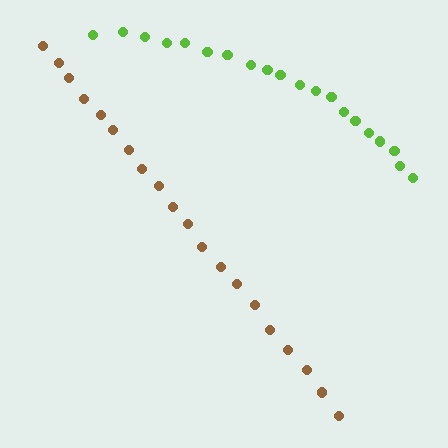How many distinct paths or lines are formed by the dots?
There are 2 distinct paths.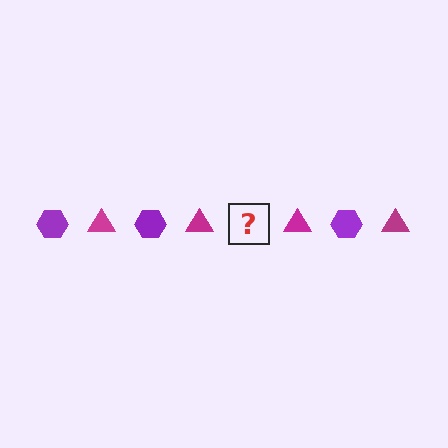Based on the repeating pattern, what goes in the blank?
The blank should be a purple hexagon.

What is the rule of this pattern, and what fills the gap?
The rule is that the pattern alternates between purple hexagon and magenta triangle. The gap should be filled with a purple hexagon.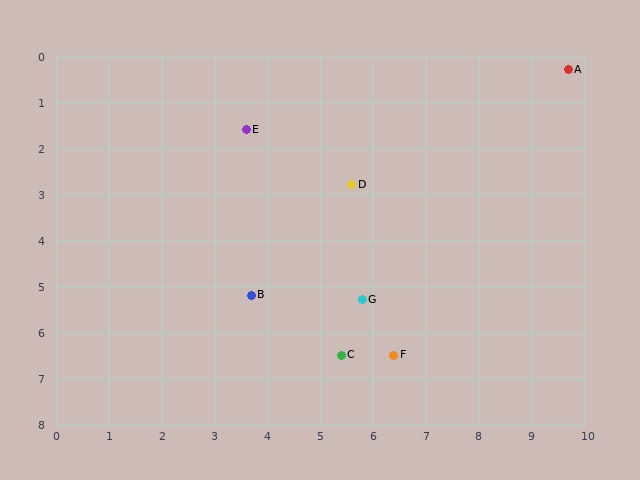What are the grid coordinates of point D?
Point D is at approximately (5.6, 2.8).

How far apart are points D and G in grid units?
Points D and G are about 2.5 grid units apart.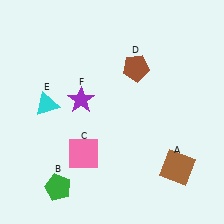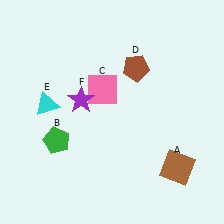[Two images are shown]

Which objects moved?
The objects that moved are: the green pentagon (B), the pink square (C).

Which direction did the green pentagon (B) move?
The green pentagon (B) moved up.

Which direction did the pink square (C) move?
The pink square (C) moved up.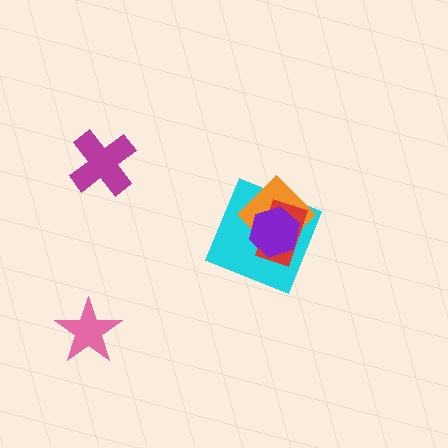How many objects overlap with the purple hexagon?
3 objects overlap with the purple hexagon.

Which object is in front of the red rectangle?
The purple hexagon is in front of the red rectangle.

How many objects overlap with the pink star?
0 objects overlap with the pink star.